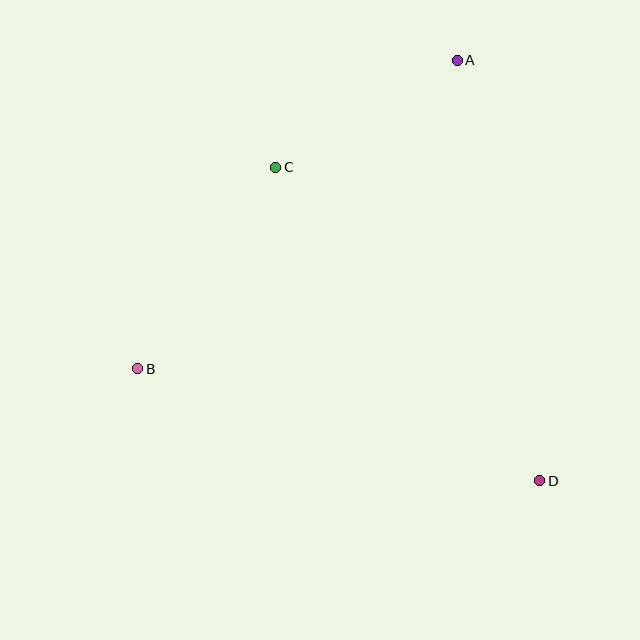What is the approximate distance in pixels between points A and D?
The distance between A and D is approximately 429 pixels.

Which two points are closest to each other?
Points A and C are closest to each other.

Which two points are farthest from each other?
Points A and B are farthest from each other.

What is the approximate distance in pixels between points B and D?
The distance between B and D is approximately 418 pixels.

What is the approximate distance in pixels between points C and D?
The distance between C and D is approximately 410 pixels.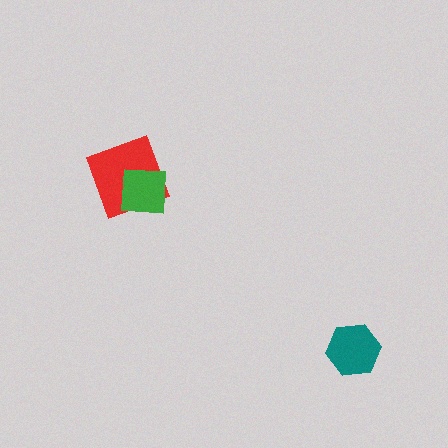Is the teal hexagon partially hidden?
No, no other shape covers it.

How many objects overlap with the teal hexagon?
0 objects overlap with the teal hexagon.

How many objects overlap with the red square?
1 object overlaps with the red square.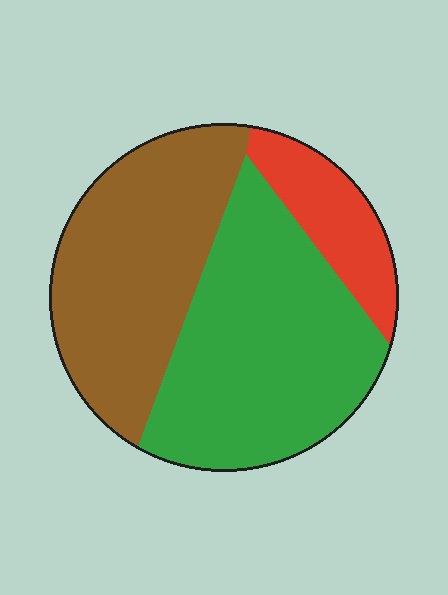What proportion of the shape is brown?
Brown covers about 40% of the shape.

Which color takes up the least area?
Red, at roughly 15%.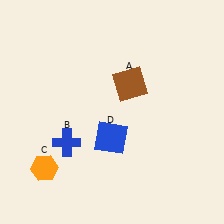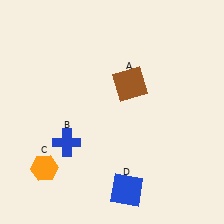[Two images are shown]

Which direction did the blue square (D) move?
The blue square (D) moved down.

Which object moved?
The blue square (D) moved down.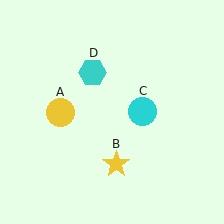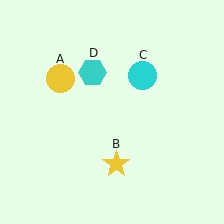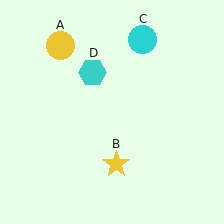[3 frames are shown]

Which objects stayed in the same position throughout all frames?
Yellow star (object B) and cyan hexagon (object D) remained stationary.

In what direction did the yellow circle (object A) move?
The yellow circle (object A) moved up.